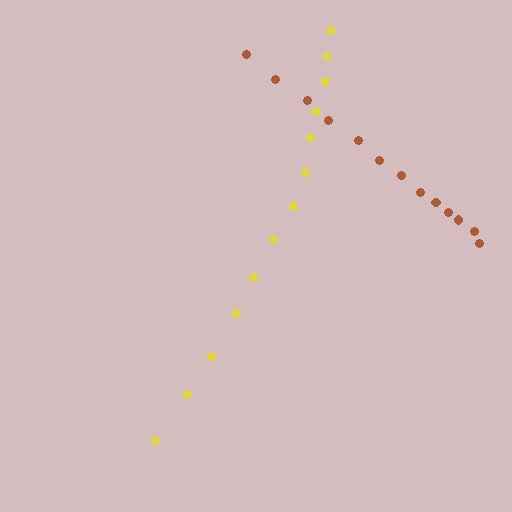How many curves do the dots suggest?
There are 2 distinct paths.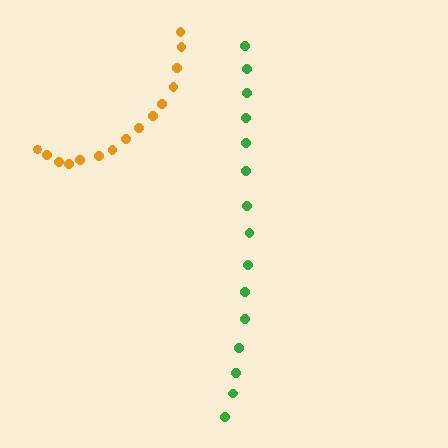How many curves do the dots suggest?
There are 2 distinct paths.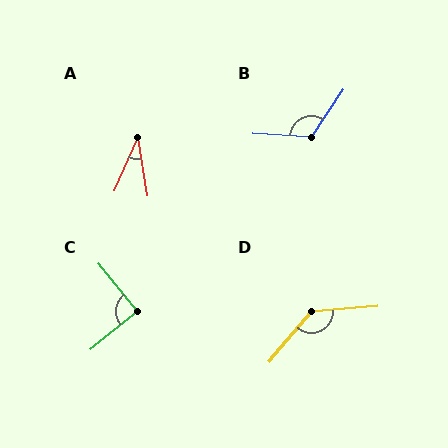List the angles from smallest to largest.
A (33°), C (90°), B (120°), D (135°).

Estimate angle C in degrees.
Approximately 90 degrees.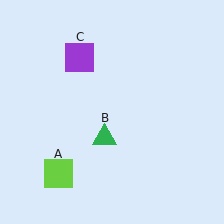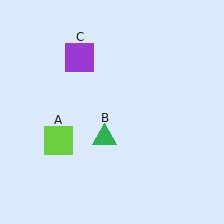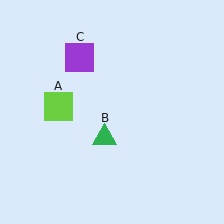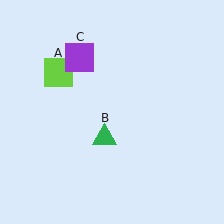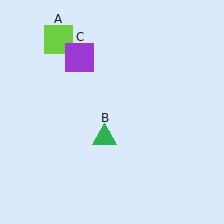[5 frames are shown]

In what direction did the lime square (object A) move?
The lime square (object A) moved up.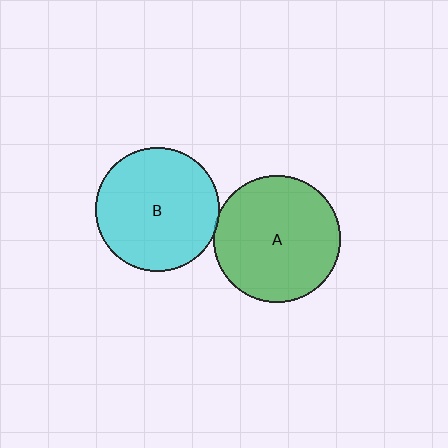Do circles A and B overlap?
Yes.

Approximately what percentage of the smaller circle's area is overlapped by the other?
Approximately 5%.